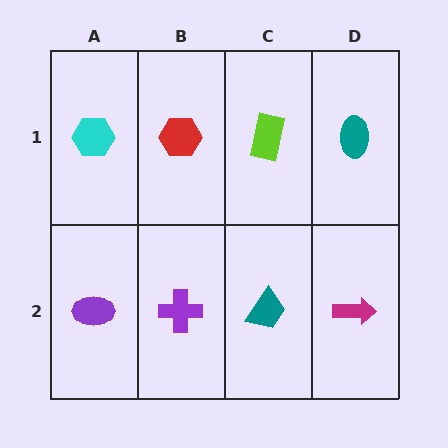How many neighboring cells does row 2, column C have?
3.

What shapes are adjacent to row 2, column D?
A teal ellipse (row 1, column D), a teal trapezoid (row 2, column C).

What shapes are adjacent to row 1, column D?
A magenta arrow (row 2, column D), a lime rectangle (row 1, column C).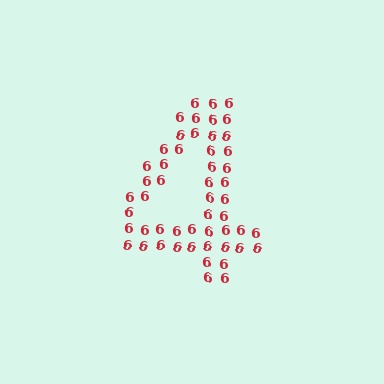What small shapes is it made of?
It is made of small digit 6's.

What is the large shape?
The large shape is the digit 4.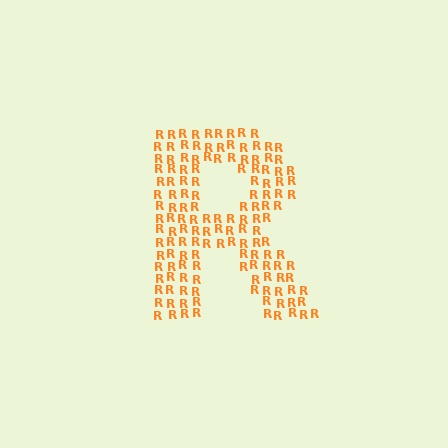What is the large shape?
The large shape is the letter R.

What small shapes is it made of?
It is made of small letter R's.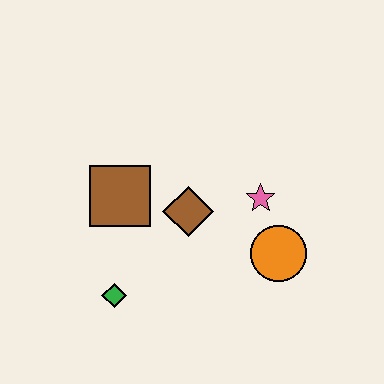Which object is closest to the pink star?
The orange circle is closest to the pink star.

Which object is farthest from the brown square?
The orange circle is farthest from the brown square.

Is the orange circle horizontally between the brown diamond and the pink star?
No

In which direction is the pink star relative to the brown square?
The pink star is to the right of the brown square.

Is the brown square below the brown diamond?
No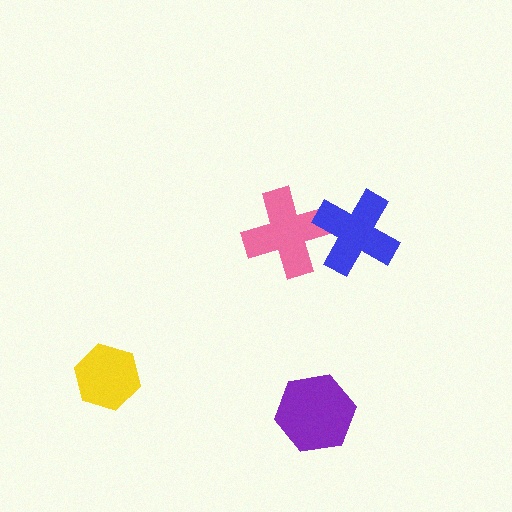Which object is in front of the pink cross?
The blue cross is in front of the pink cross.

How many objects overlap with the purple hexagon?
0 objects overlap with the purple hexagon.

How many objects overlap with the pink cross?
1 object overlaps with the pink cross.